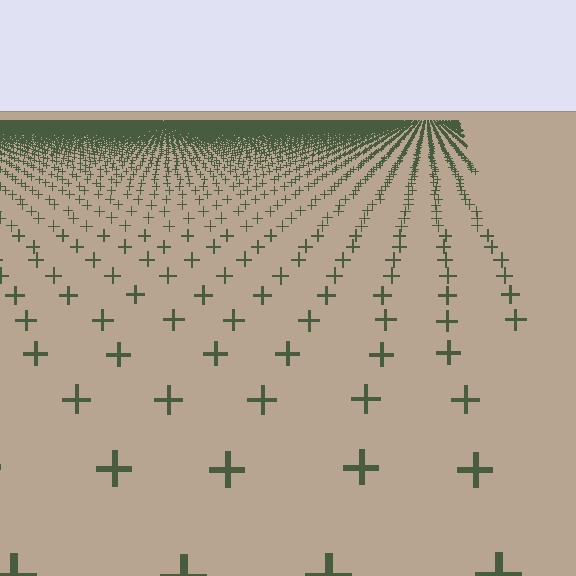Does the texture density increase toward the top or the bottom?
Density increases toward the top.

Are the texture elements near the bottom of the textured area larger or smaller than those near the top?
Larger. Near the bottom, elements are closer to the viewer and appear at a bigger on-screen size.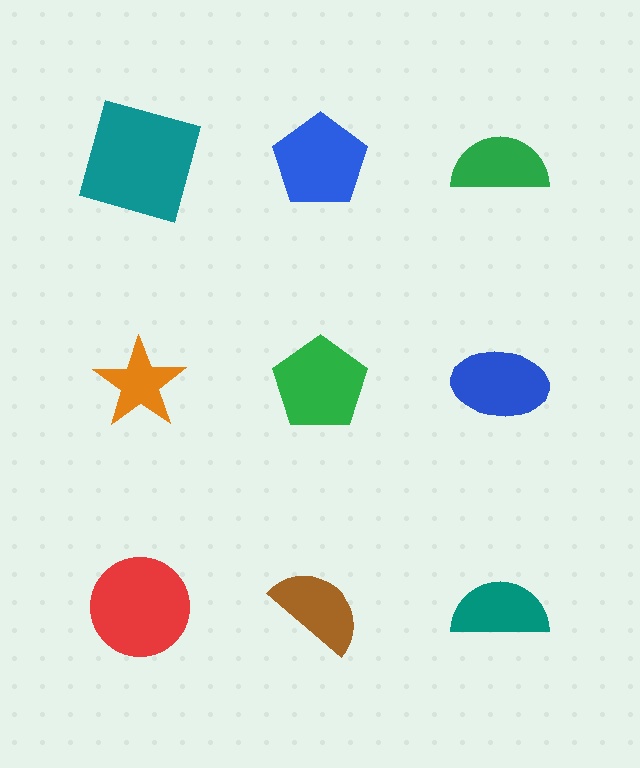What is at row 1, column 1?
A teal square.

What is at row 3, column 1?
A red circle.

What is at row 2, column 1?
An orange star.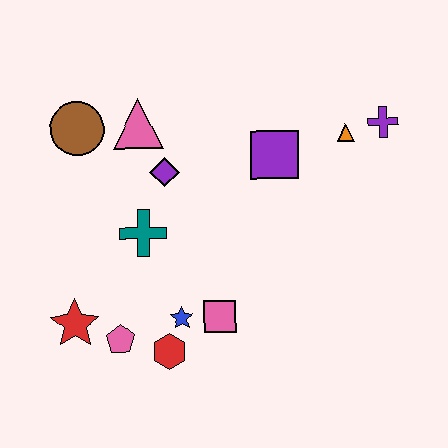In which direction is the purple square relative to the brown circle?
The purple square is to the right of the brown circle.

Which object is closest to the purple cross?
The orange triangle is closest to the purple cross.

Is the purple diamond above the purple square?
No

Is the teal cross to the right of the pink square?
No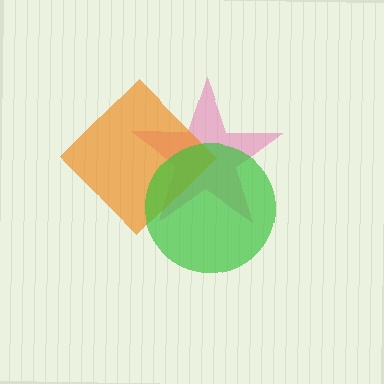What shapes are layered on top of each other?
The layered shapes are: a pink star, an orange diamond, a green circle.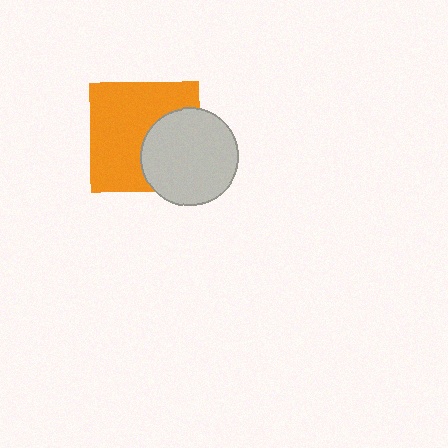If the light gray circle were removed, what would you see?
You would see the complete orange square.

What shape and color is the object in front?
The object in front is a light gray circle.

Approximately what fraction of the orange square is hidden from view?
Roughly 37% of the orange square is hidden behind the light gray circle.